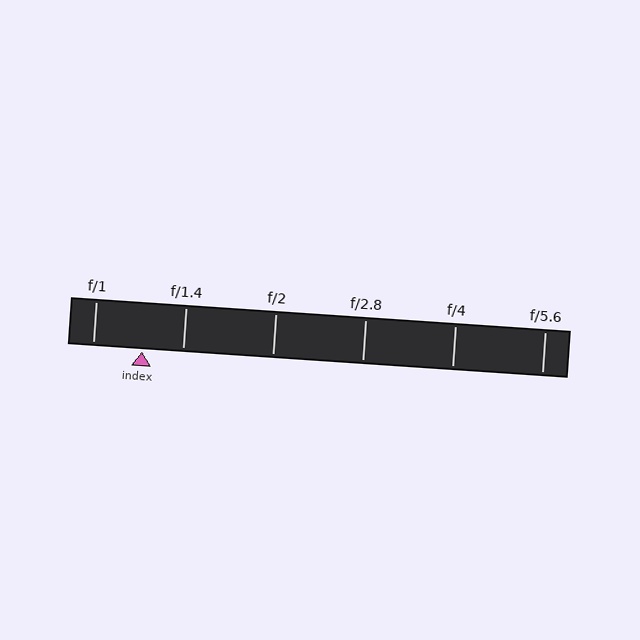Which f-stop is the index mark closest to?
The index mark is closest to f/1.4.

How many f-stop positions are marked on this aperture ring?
There are 6 f-stop positions marked.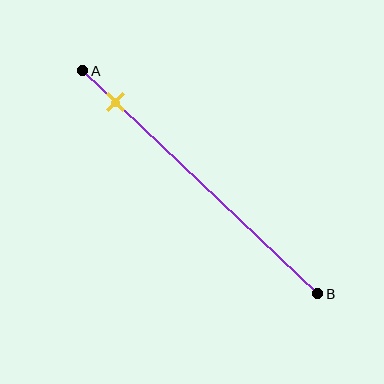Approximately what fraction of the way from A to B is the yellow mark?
The yellow mark is approximately 15% of the way from A to B.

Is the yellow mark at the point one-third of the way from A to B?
No, the mark is at about 15% from A, not at the 33% one-third point.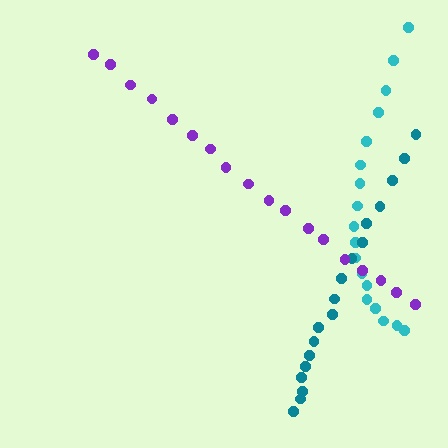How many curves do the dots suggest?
There are 3 distinct paths.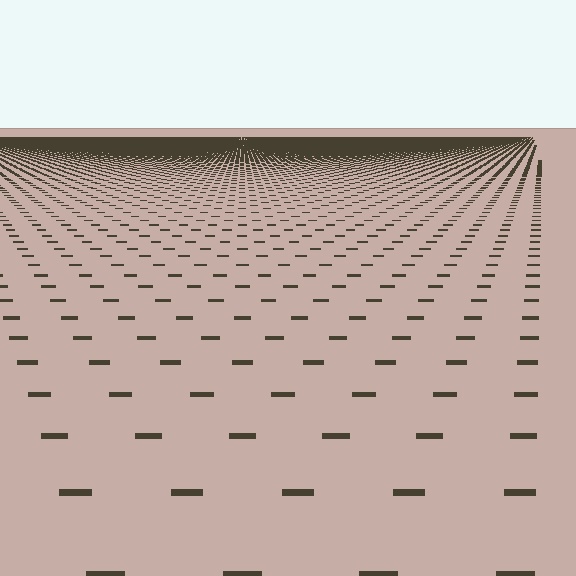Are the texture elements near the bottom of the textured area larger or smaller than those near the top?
Larger. Near the bottom, elements are closer to the viewer and appear at a bigger on-screen size.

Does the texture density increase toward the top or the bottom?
Density increases toward the top.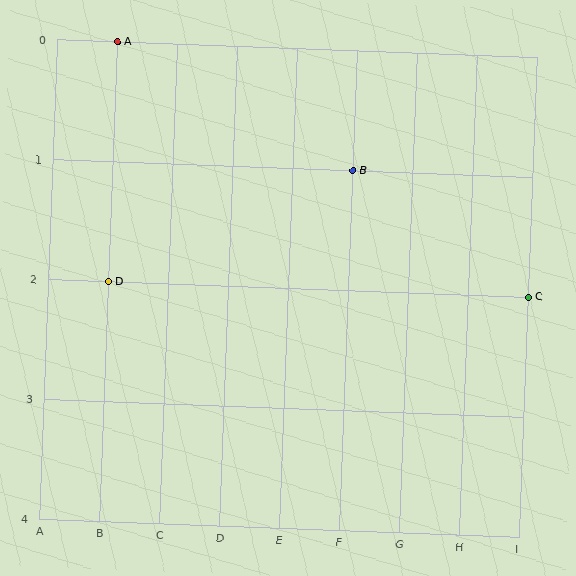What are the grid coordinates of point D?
Point D is at grid coordinates (B, 2).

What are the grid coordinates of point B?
Point B is at grid coordinates (F, 1).